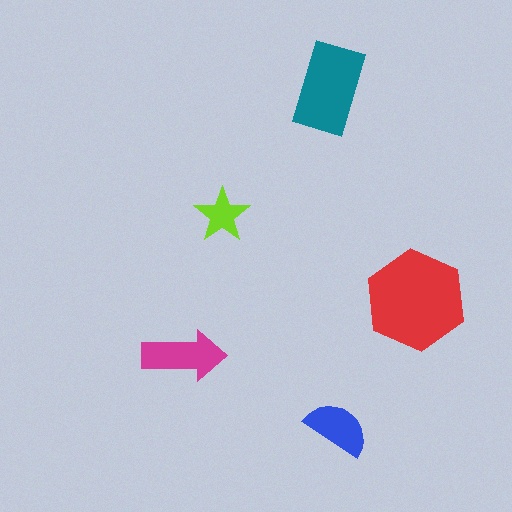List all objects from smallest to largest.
The lime star, the blue semicircle, the magenta arrow, the teal rectangle, the red hexagon.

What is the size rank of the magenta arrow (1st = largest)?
3rd.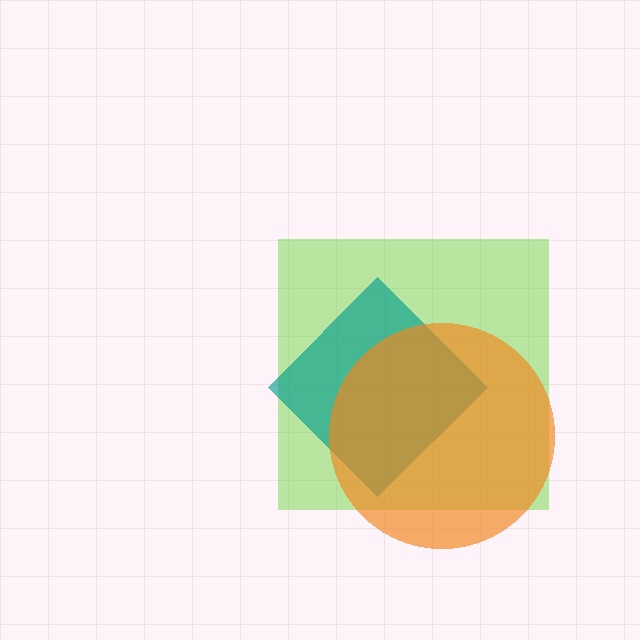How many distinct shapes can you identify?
There are 3 distinct shapes: a lime square, a teal diamond, an orange circle.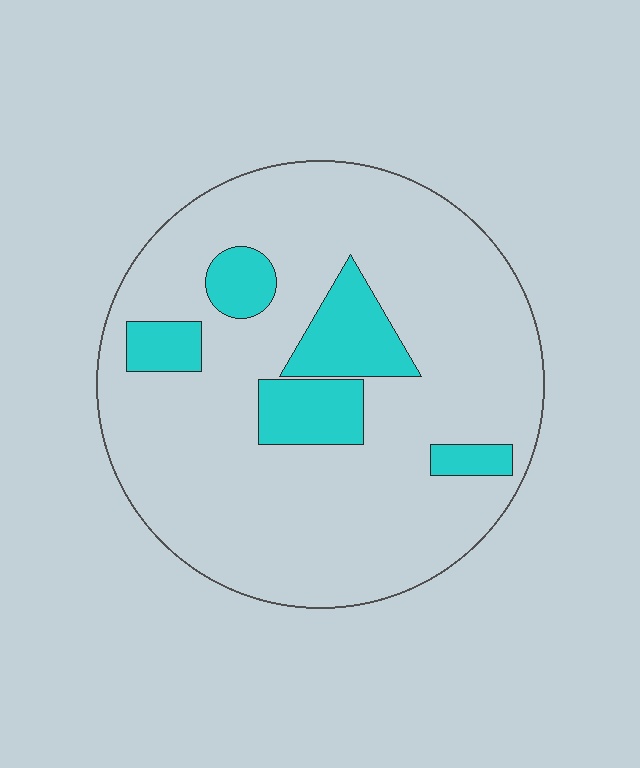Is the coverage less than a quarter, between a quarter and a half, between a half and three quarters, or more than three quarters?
Less than a quarter.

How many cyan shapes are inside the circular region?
5.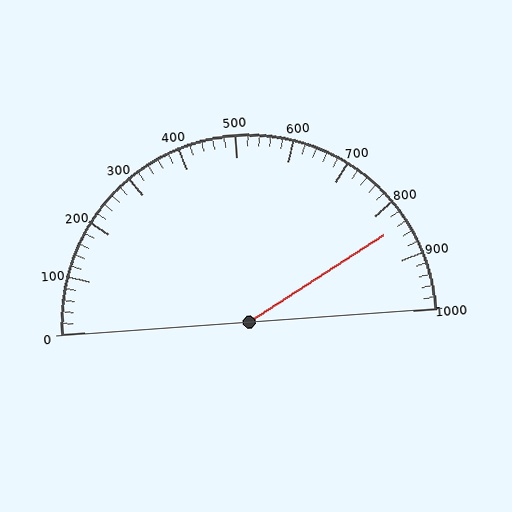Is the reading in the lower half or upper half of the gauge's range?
The reading is in the upper half of the range (0 to 1000).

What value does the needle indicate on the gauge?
The needle indicates approximately 840.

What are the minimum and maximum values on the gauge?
The gauge ranges from 0 to 1000.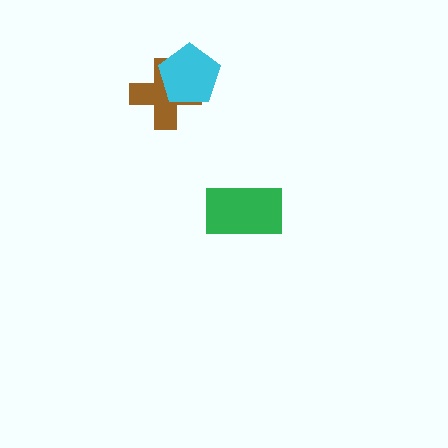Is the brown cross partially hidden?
Yes, it is partially covered by another shape.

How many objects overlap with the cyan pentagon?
1 object overlaps with the cyan pentagon.